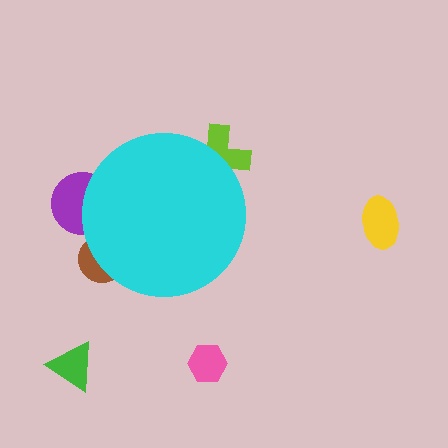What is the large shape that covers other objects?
A cyan circle.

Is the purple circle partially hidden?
Yes, the purple circle is partially hidden behind the cyan circle.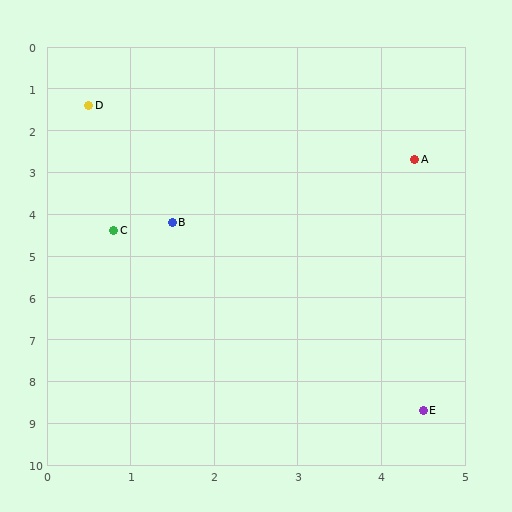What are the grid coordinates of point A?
Point A is at approximately (4.4, 2.7).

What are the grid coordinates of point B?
Point B is at approximately (1.5, 4.2).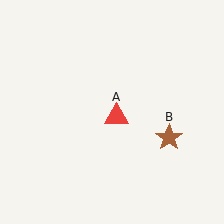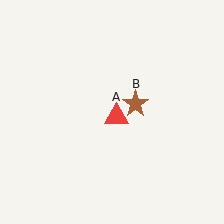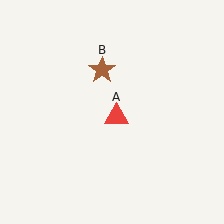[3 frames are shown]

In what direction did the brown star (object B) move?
The brown star (object B) moved up and to the left.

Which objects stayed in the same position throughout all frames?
Red triangle (object A) remained stationary.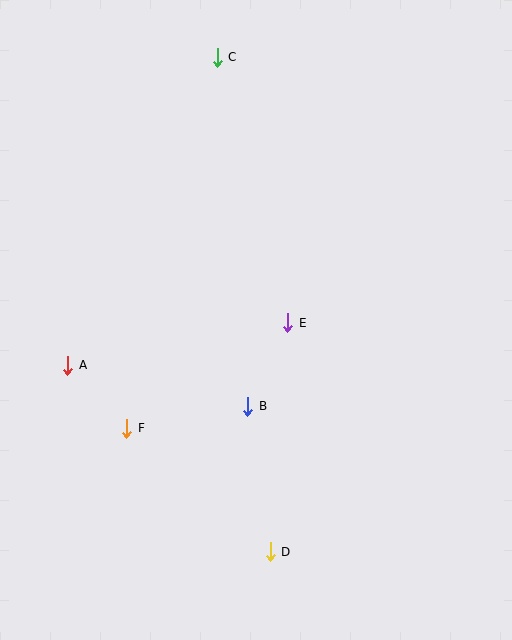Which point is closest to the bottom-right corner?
Point D is closest to the bottom-right corner.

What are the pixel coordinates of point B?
Point B is at (248, 406).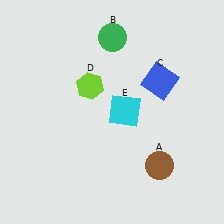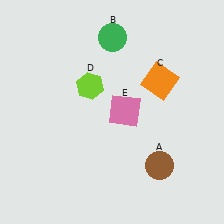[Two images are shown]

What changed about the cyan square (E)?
In Image 1, E is cyan. In Image 2, it changed to pink.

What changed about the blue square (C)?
In Image 1, C is blue. In Image 2, it changed to orange.